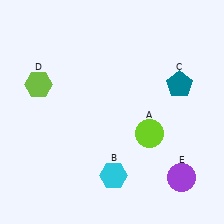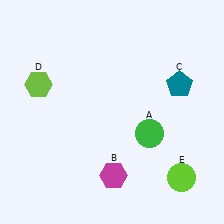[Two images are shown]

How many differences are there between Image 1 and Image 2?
There are 3 differences between the two images.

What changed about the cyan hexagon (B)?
In Image 1, B is cyan. In Image 2, it changed to magenta.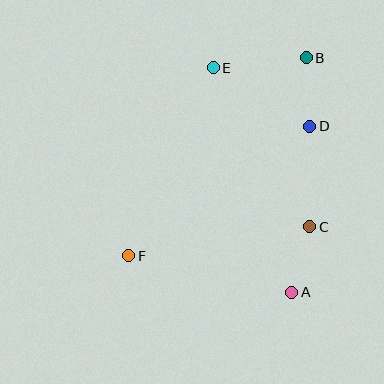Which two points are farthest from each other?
Points B and F are farthest from each other.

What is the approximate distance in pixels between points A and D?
The distance between A and D is approximately 167 pixels.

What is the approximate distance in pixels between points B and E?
The distance between B and E is approximately 94 pixels.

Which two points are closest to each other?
Points A and C are closest to each other.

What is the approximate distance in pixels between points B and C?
The distance between B and C is approximately 169 pixels.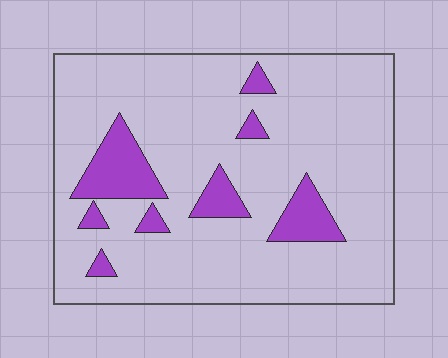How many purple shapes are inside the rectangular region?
8.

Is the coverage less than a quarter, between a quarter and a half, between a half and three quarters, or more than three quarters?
Less than a quarter.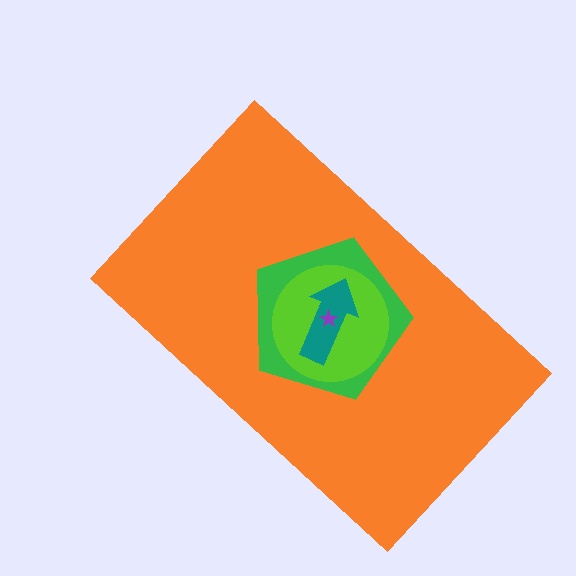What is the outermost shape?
The orange rectangle.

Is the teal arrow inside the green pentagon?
Yes.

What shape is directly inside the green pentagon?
The lime circle.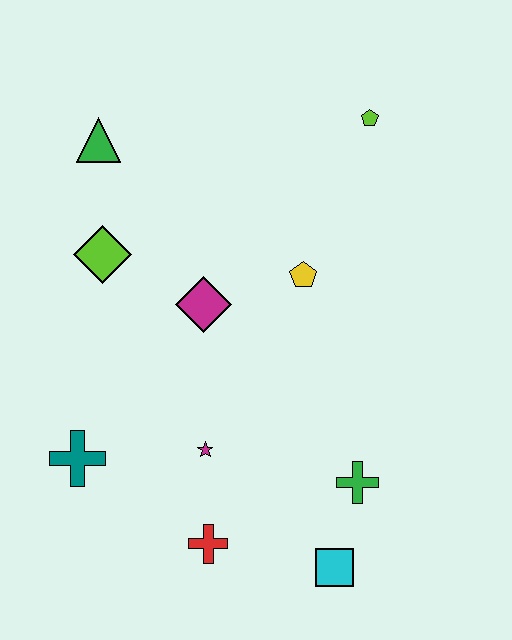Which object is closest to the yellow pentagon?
The magenta diamond is closest to the yellow pentagon.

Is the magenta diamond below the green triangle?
Yes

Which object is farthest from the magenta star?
The lime pentagon is farthest from the magenta star.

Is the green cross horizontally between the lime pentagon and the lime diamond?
Yes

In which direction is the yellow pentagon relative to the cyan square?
The yellow pentagon is above the cyan square.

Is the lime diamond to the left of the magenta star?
Yes